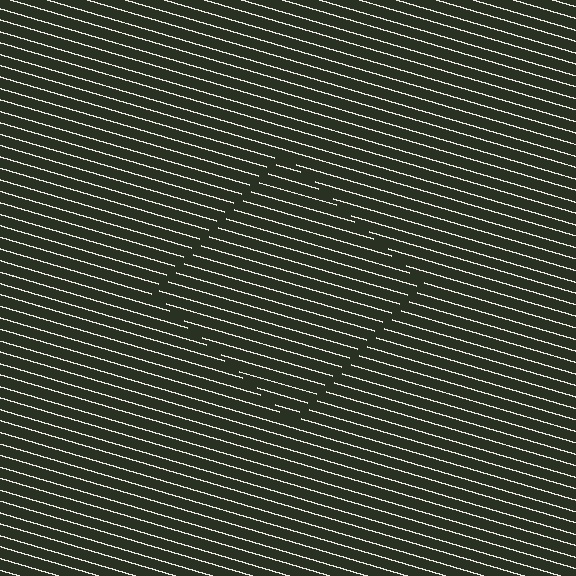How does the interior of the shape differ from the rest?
The interior of the shape contains the same grating, shifted by half a period — the contour is defined by the phase discontinuity where line-ends from the inner and outer gratings abut.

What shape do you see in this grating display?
An illusory square. The interior of the shape contains the same grating, shifted by half a period — the contour is defined by the phase discontinuity where line-ends from the inner and outer gratings abut.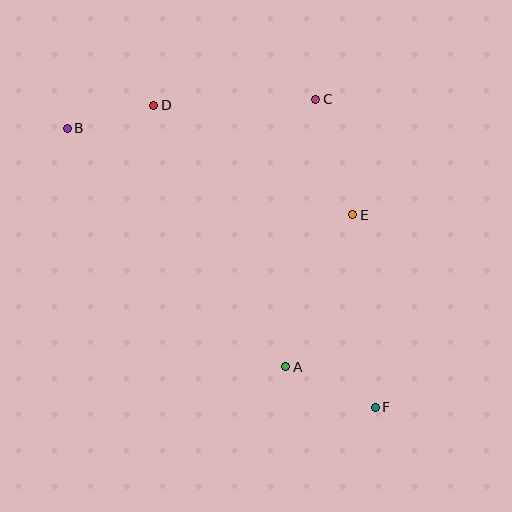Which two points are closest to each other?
Points B and D are closest to each other.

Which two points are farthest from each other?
Points B and F are farthest from each other.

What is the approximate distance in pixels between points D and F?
The distance between D and F is approximately 375 pixels.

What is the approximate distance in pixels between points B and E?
The distance between B and E is approximately 298 pixels.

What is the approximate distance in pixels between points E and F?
The distance between E and F is approximately 194 pixels.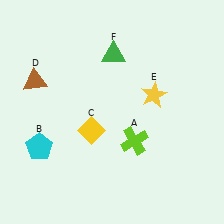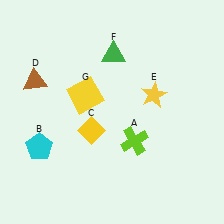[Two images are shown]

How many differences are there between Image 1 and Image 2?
There is 1 difference between the two images.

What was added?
A yellow square (G) was added in Image 2.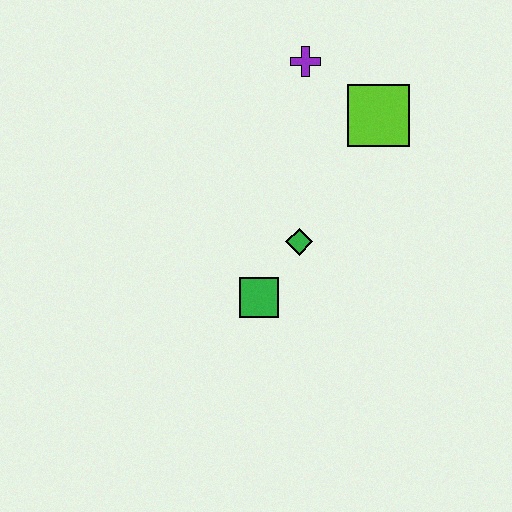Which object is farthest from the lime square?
The green square is farthest from the lime square.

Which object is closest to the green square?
The green diamond is closest to the green square.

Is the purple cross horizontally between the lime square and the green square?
Yes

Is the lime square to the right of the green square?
Yes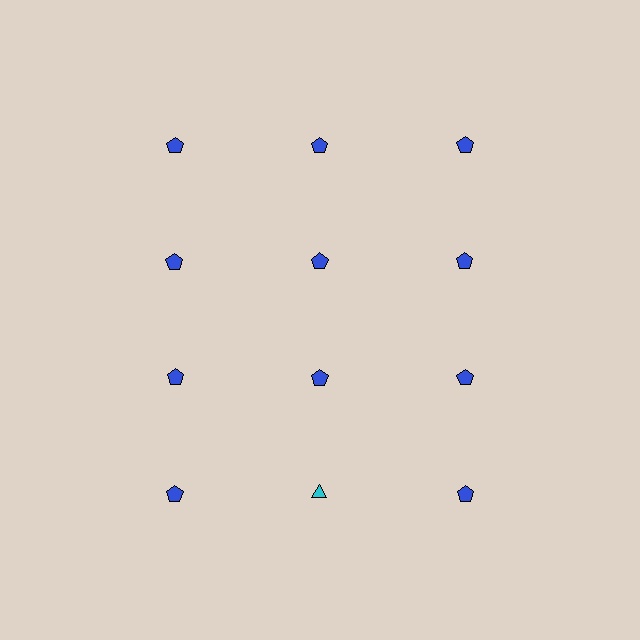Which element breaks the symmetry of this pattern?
The cyan triangle in the fourth row, second from left column breaks the symmetry. All other shapes are blue pentagons.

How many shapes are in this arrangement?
There are 12 shapes arranged in a grid pattern.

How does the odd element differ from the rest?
It differs in both color (cyan instead of blue) and shape (triangle instead of pentagon).